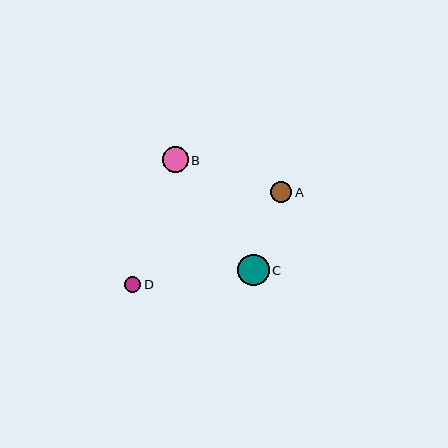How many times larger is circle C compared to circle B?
Circle C is approximately 1.2 times the size of circle B.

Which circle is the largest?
Circle C is the largest with a size of approximately 31 pixels.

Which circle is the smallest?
Circle D is the smallest with a size of approximately 17 pixels.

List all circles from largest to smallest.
From largest to smallest: C, B, A, D.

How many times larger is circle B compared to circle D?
Circle B is approximately 1.6 times the size of circle D.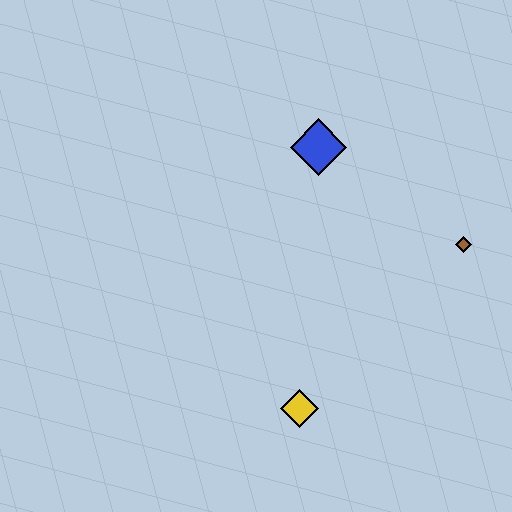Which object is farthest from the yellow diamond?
The blue diamond is farthest from the yellow diamond.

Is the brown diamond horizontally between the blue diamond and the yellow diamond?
No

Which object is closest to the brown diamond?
The blue diamond is closest to the brown diamond.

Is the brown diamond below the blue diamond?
Yes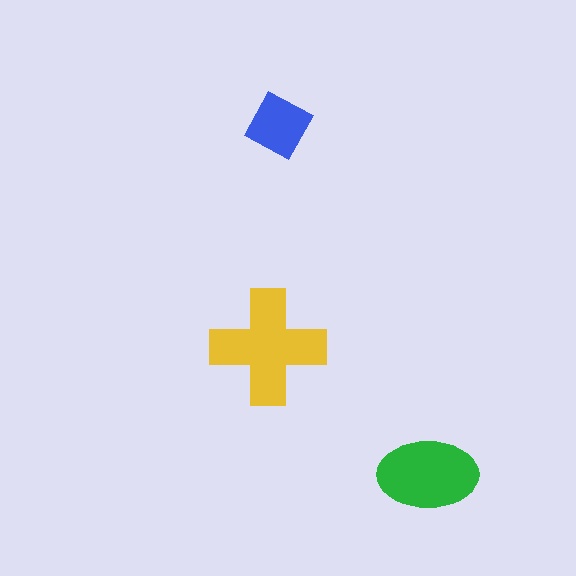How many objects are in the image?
There are 3 objects in the image.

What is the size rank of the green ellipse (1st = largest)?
2nd.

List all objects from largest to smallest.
The yellow cross, the green ellipse, the blue diamond.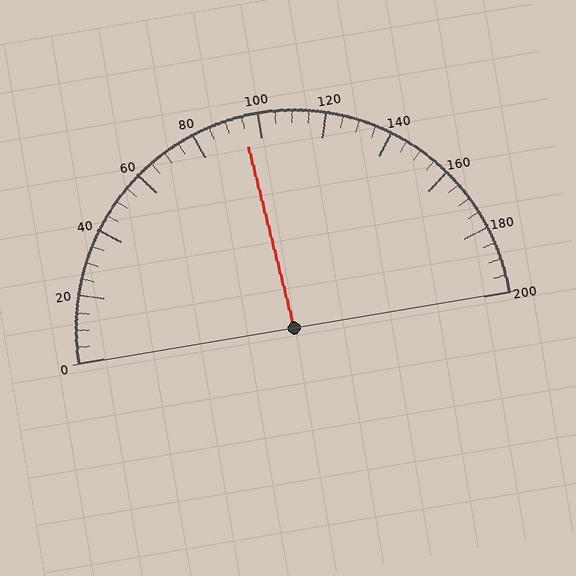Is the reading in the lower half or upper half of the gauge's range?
The reading is in the lower half of the range (0 to 200).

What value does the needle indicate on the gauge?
The needle indicates approximately 95.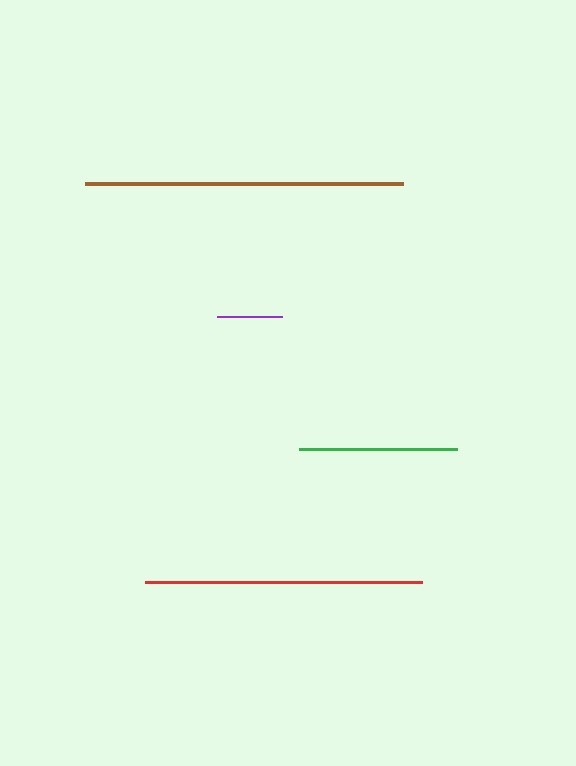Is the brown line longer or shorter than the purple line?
The brown line is longer than the purple line.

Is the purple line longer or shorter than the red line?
The red line is longer than the purple line.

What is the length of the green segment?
The green segment is approximately 159 pixels long.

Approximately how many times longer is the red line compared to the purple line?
The red line is approximately 4.3 times the length of the purple line.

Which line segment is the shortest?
The purple line is the shortest at approximately 65 pixels.